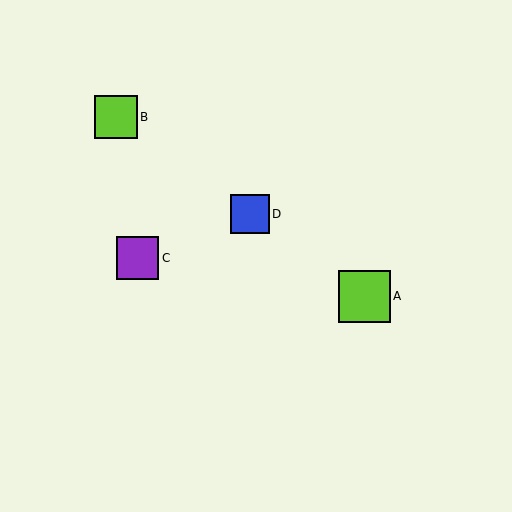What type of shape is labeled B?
Shape B is a lime square.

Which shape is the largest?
The lime square (labeled A) is the largest.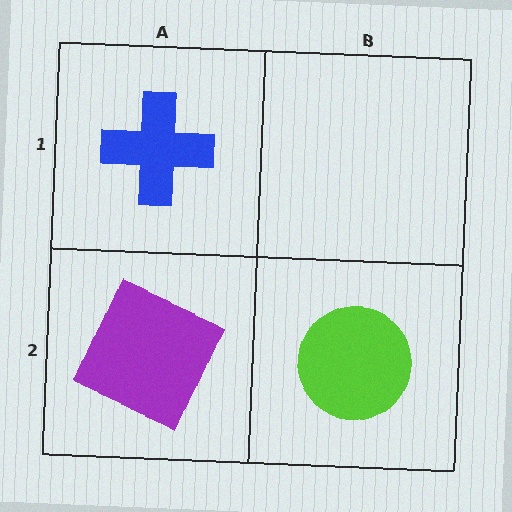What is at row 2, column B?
A lime circle.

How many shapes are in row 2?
2 shapes.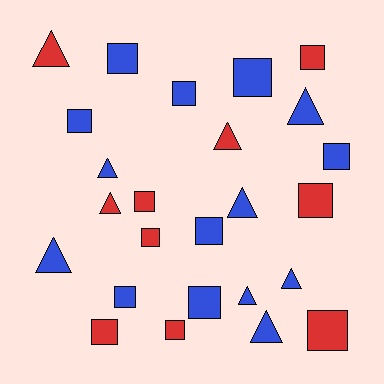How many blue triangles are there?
There are 7 blue triangles.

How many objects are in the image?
There are 25 objects.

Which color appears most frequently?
Blue, with 15 objects.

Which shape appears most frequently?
Square, with 15 objects.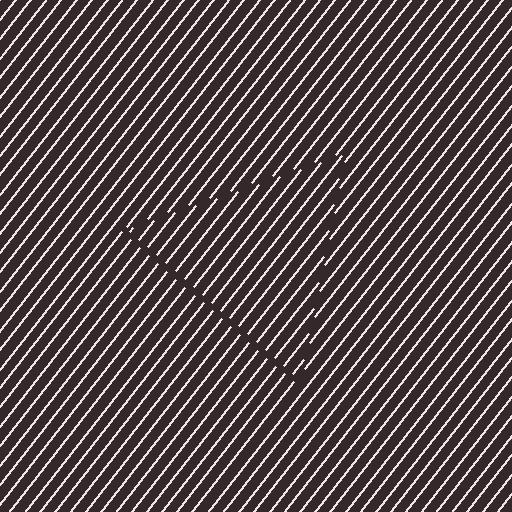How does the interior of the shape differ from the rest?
The interior of the shape contains the same grating, shifted by half a period — the contour is defined by the phase discontinuity where line-ends from the inner and outer gratings abut.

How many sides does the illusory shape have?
3 sides — the line-ends trace a triangle.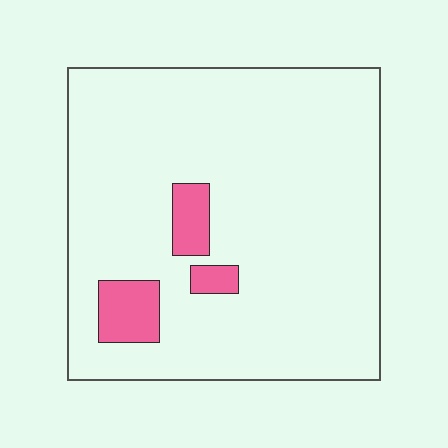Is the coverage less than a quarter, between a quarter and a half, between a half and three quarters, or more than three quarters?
Less than a quarter.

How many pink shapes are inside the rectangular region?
3.